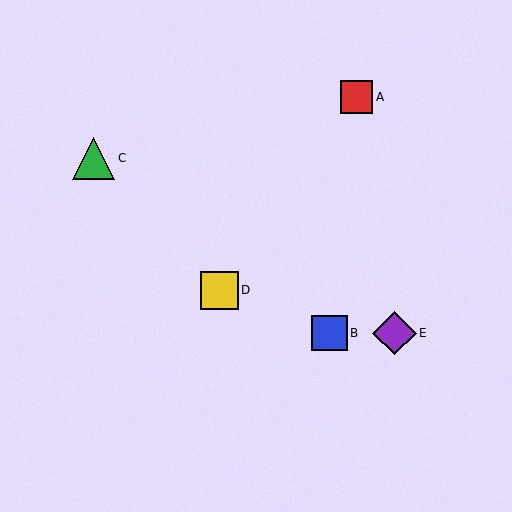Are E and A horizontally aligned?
No, E is at y≈333 and A is at y≈97.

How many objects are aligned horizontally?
2 objects (B, E) are aligned horizontally.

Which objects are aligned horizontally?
Objects B, E are aligned horizontally.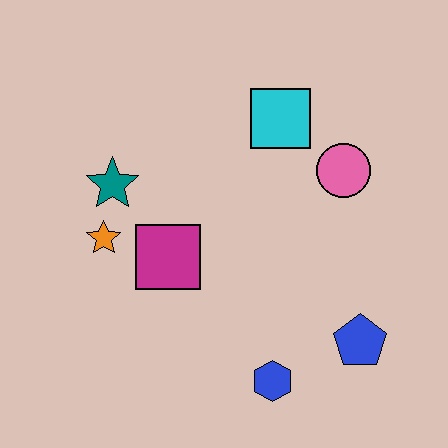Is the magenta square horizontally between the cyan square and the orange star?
Yes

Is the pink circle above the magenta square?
Yes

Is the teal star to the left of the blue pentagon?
Yes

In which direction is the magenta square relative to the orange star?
The magenta square is to the right of the orange star.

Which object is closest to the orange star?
The teal star is closest to the orange star.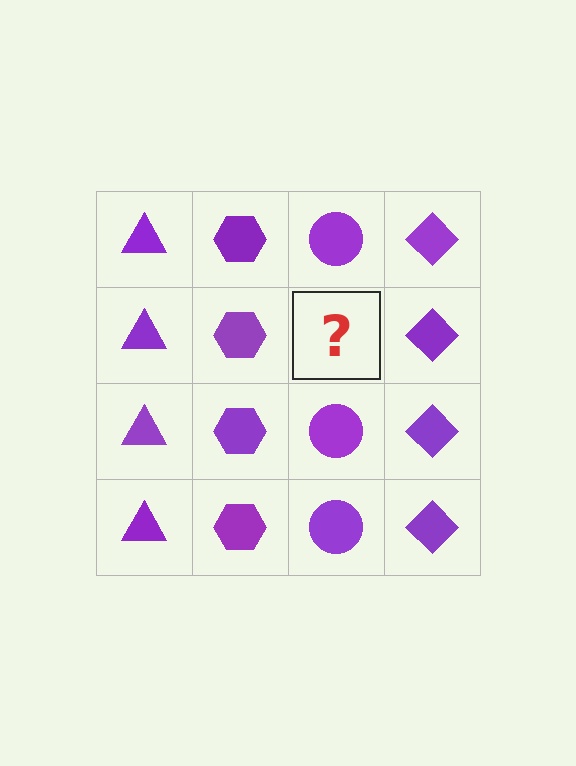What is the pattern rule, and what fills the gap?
The rule is that each column has a consistent shape. The gap should be filled with a purple circle.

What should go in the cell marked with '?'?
The missing cell should contain a purple circle.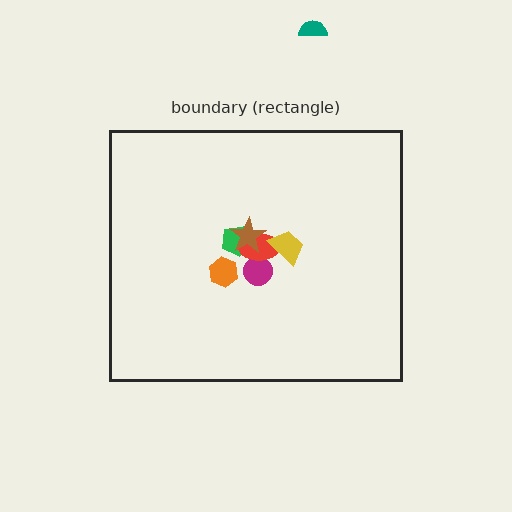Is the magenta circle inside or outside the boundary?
Inside.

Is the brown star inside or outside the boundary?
Inside.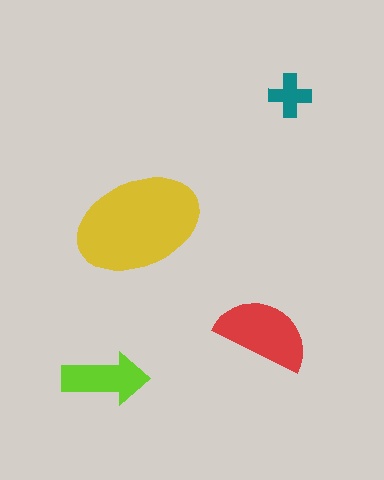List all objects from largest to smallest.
The yellow ellipse, the red semicircle, the lime arrow, the teal cross.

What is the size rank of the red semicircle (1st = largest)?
2nd.